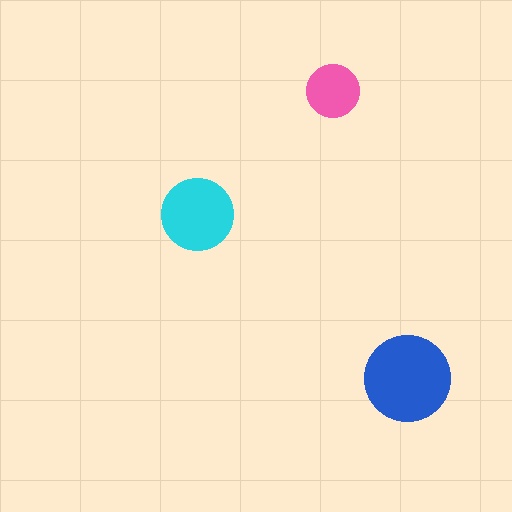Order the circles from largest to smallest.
the blue one, the cyan one, the pink one.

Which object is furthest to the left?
The cyan circle is leftmost.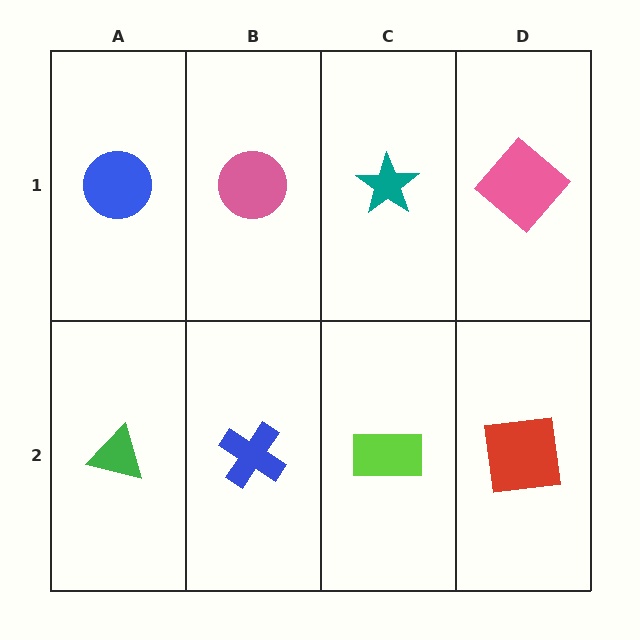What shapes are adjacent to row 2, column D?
A pink diamond (row 1, column D), a lime rectangle (row 2, column C).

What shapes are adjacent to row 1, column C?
A lime rectangle (row 2, column C), a pink circle (row 1, column B), a pink diamond (row 1, column D).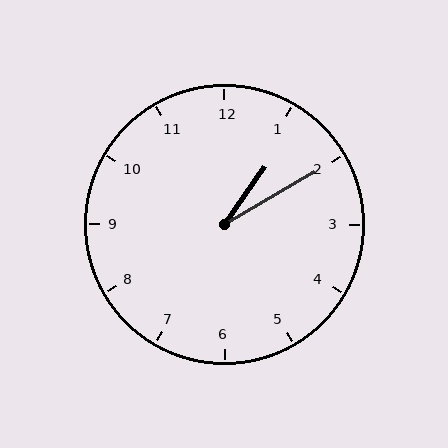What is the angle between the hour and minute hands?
Approximately 25 degrees.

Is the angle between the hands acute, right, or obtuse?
It is acute.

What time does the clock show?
1:10.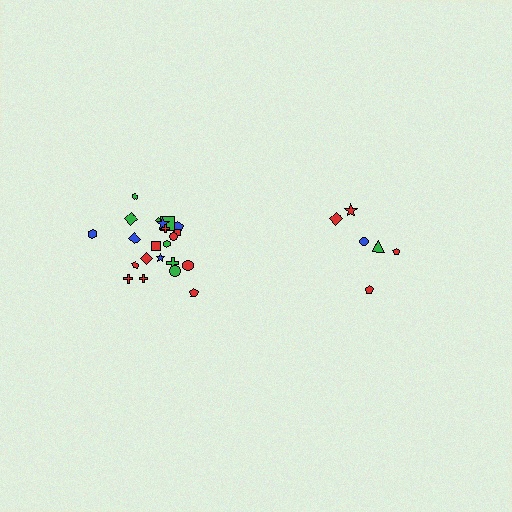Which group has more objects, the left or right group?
The left group.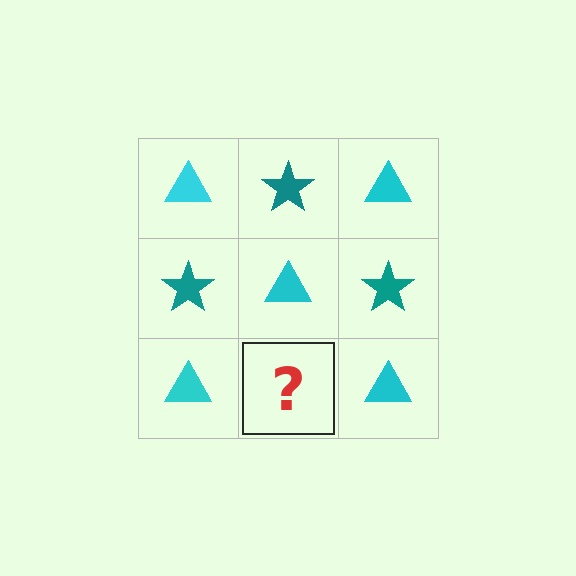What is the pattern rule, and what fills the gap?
The rule is that it alternates cyan triangle and teal star in a checkerboard pattern. The gap should be filled with a teal star.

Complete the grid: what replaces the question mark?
The question mark should be replaced with a teal star.